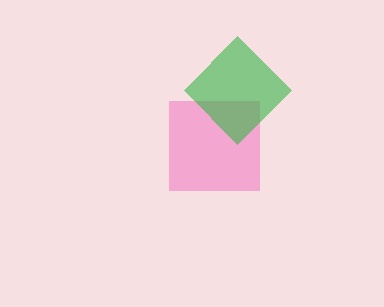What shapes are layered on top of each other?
The layered shapes are: a pink square, a green diamond.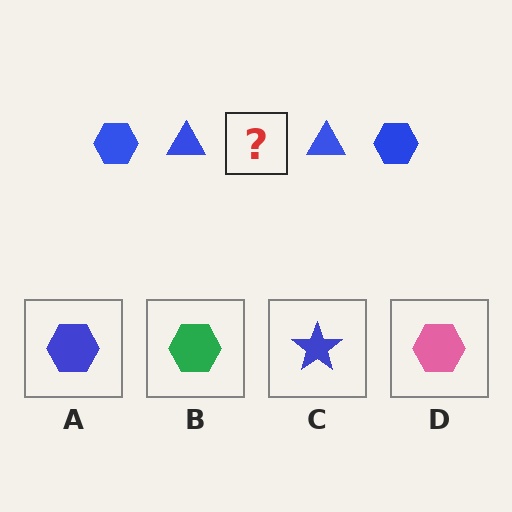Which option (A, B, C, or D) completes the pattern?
A.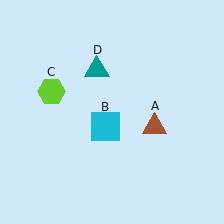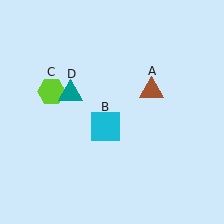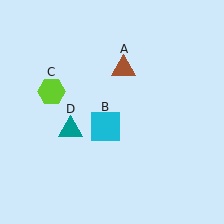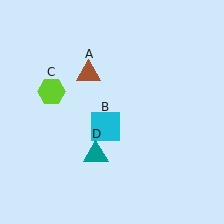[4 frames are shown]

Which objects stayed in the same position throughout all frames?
Cyan square (object B) and lime hexagon (object C) remained stationary.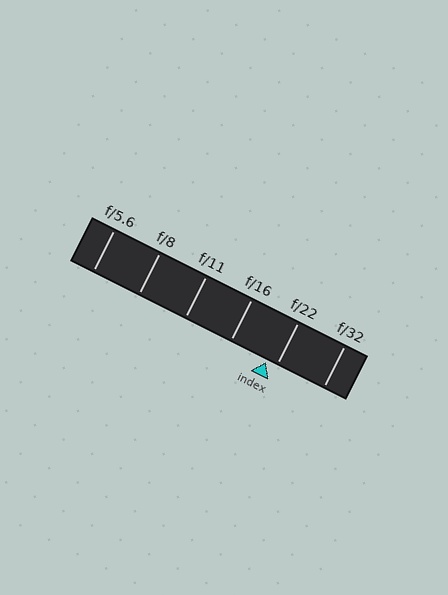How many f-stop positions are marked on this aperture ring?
There are 6 f-stop positions marked.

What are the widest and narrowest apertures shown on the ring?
The widest aperture shown is f/5.6 and the narrowest is f/32.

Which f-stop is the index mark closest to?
The index mark is closest to f/22.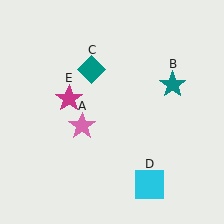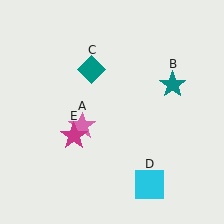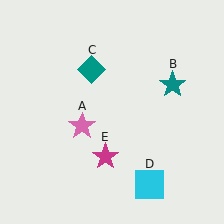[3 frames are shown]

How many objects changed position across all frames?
1 object changed position: magenta star (object E).